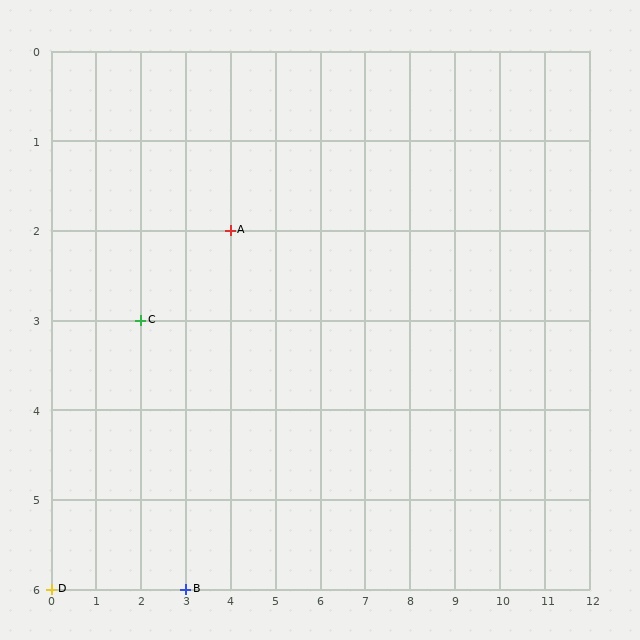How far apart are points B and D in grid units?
Points B and D are 3 columns apart.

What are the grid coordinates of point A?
Point A is at grid coordinates (4, 2).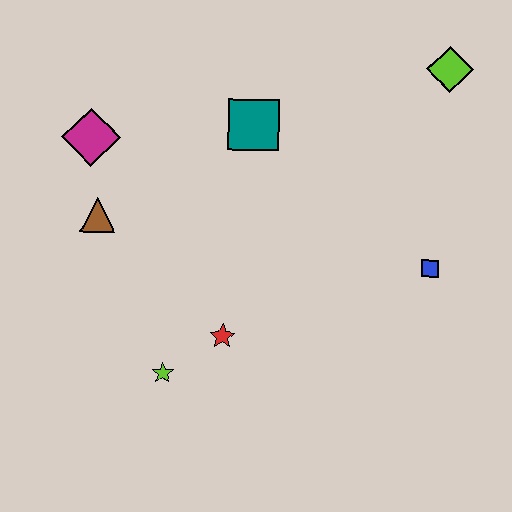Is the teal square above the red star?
Yes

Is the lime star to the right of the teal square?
No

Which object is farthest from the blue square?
The magenta diamond is farthest from the blue square.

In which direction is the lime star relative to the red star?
The lime star is to the left of the red star.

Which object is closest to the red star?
The lime star is closest to the red star.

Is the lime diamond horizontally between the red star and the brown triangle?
No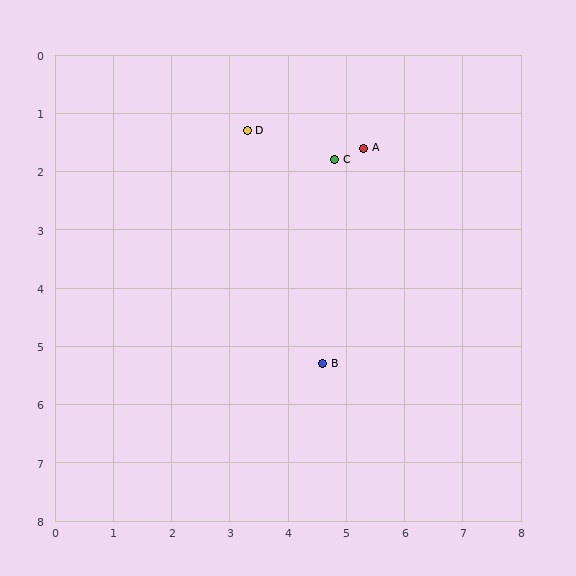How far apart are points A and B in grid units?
Points A and B are about 3.8 grid units apart.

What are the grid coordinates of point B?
Point B is at approximately (4.6, 5.3).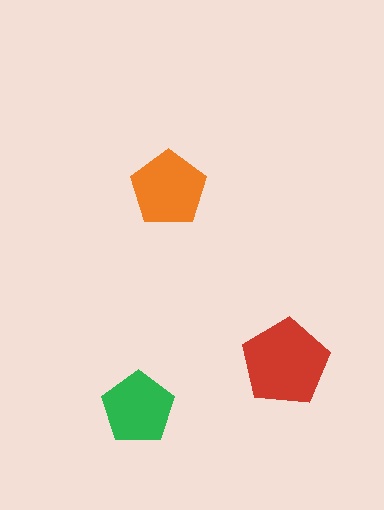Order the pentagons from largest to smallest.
the red one, the orange one, the green one.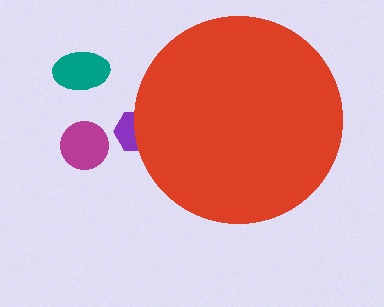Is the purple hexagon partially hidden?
Yes, the purple hexagon is partially hidden behind the red circle.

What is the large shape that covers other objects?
A red circle.